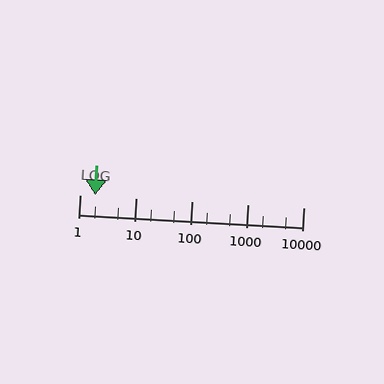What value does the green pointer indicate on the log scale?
The pointer indicates approximately 1.9.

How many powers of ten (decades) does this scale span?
The scale spans 4 decades, from 1 to 10000.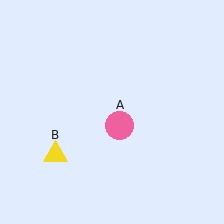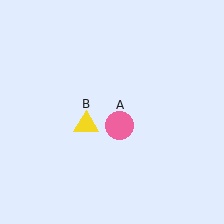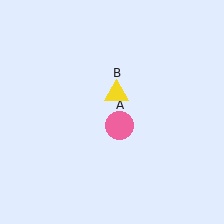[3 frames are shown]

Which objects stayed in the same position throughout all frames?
Pink circle (object A) remained stationary.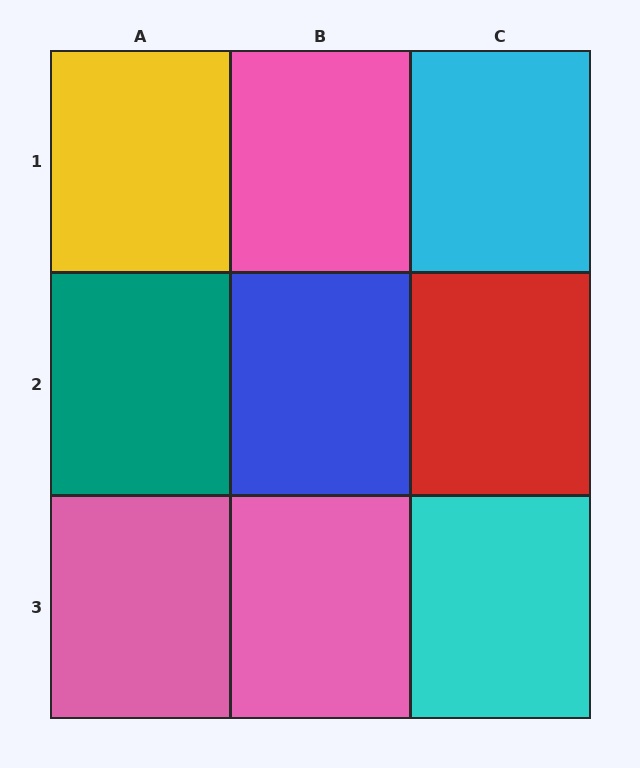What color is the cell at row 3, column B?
Pink.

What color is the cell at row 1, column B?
Pink.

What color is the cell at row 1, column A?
Yellow.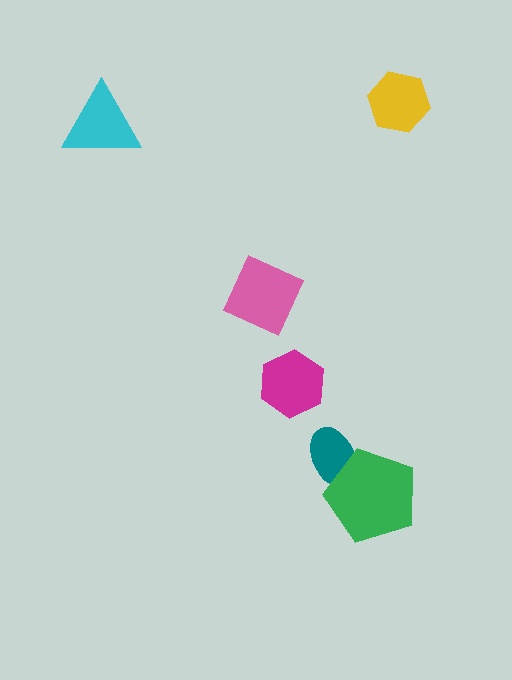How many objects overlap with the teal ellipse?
1 object overlaps with the teal ellipse.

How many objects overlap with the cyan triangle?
0 objects overlap with the cyan triangle.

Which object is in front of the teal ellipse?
The green pentagon is in front of the teal ellipse.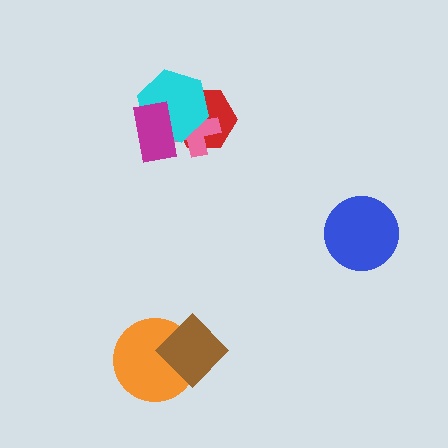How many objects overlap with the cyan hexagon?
3 objects overlap with the cyan hexagon.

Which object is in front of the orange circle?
The brown diamond is in front of the orange circle.